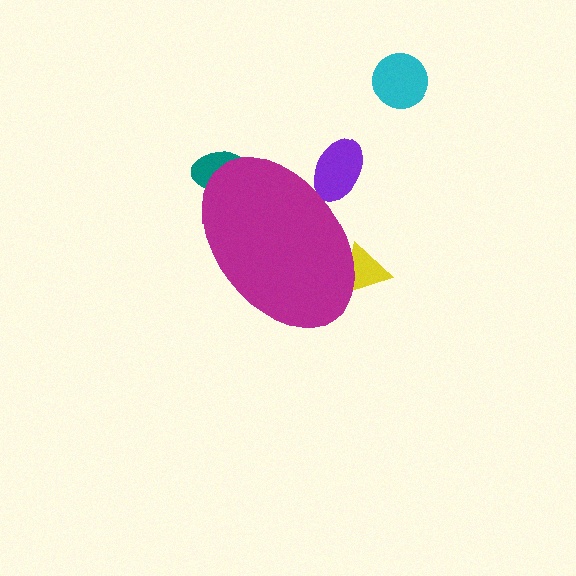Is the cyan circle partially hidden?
No, the cyan circle is fully visible.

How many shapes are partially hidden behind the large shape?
3 shapes are partially hidden.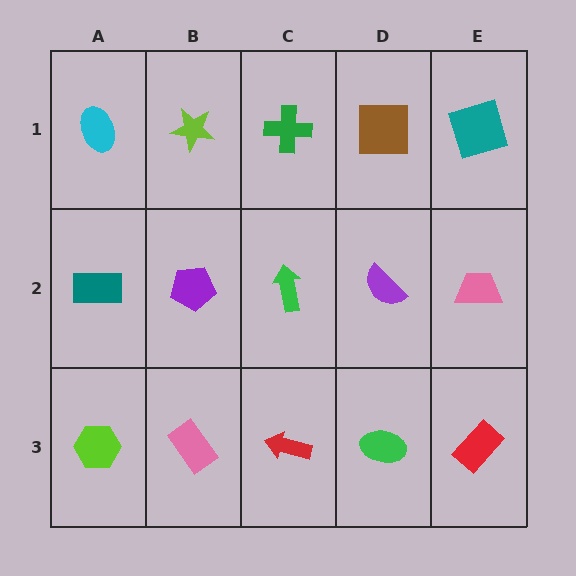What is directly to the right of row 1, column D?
A teal square.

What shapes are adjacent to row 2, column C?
A green cross (row 1, column C), a red arrow (row 3, column C), a purple pentagon (row 2, column B), a purple semicircle (row 2, column D).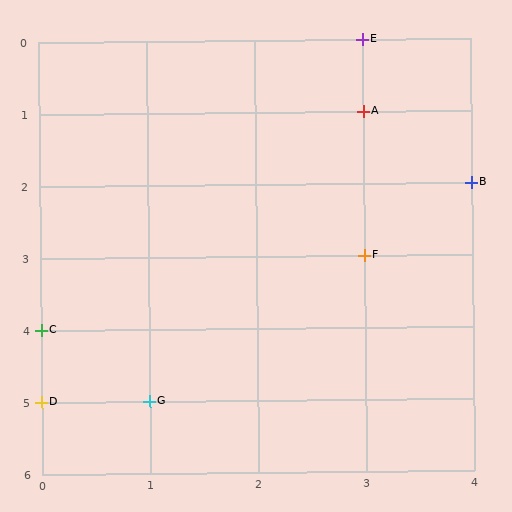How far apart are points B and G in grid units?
Points B and G are 3 columns and 3 rows apart (about 4.2 grid units diagonally).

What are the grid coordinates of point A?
Point A is at grid coordinates (3, 1).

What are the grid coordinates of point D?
Point D is at grid coordinates (0, 5).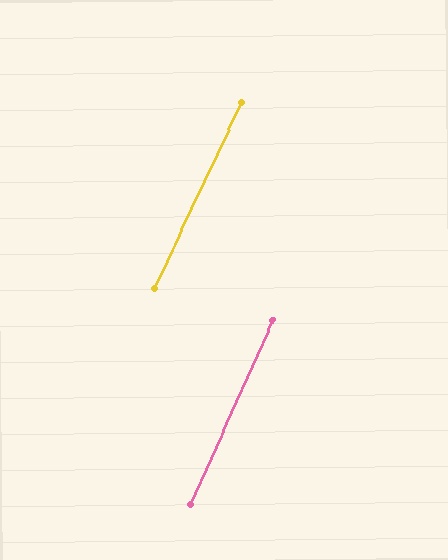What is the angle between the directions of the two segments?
Approximately 1 degree.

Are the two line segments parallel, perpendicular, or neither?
Parallel — their directions differ by only 1.3°.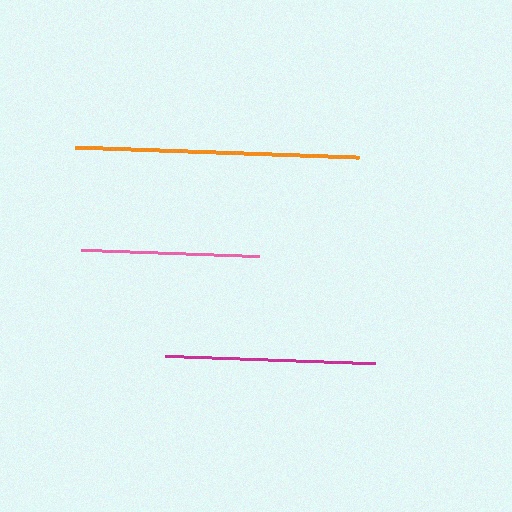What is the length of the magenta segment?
The magenta segment is approximately 210 pixels long.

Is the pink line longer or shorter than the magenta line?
The magenta line is longer than the pink line.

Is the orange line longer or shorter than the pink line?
The orange line is longer than the pink line.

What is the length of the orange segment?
The orange segment is approximately 284 pixels long.